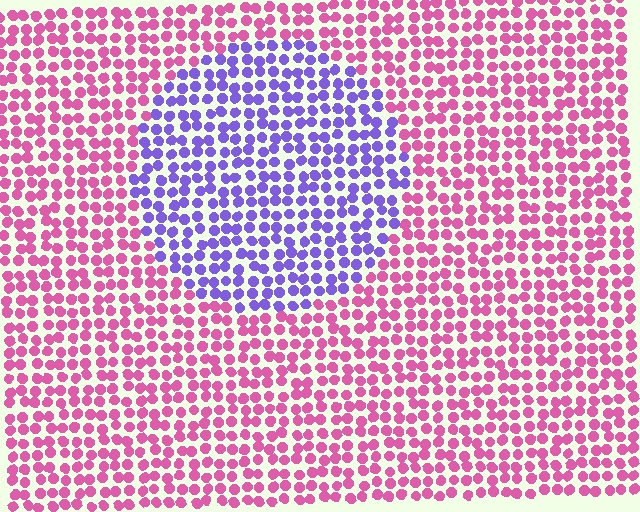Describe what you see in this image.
The image is filled with small pink elements in a uniform arrangement. A circle-shaped region is visible where the elements are tinted to a slightly different hue, forming a subtle color boundary.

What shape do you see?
I see a circle.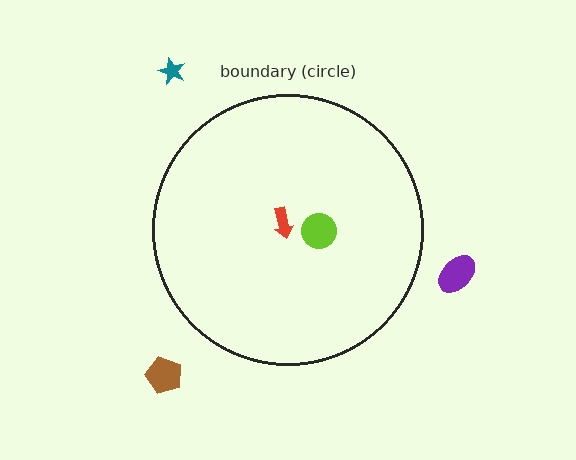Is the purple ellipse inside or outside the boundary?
Outside.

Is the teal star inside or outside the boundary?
Outside.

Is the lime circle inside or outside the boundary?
Inside.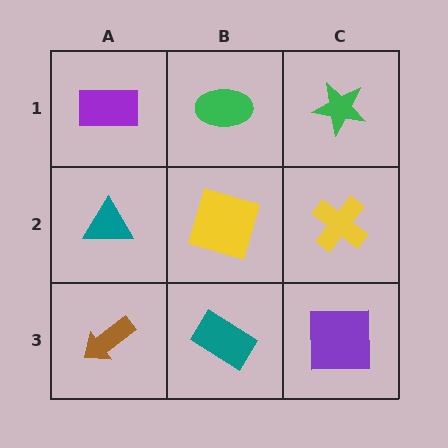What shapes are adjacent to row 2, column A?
A purple rectangle (row 1, column A), a brown arrow (row 3, column A), a yellow square (row 2, column B).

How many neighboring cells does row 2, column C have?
3.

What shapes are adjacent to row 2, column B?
A green ellipse (row 1, column B), a teal rectangle (row 3, column B), a teal triangle (row 2, column A), a yellow cross (row 2, column C).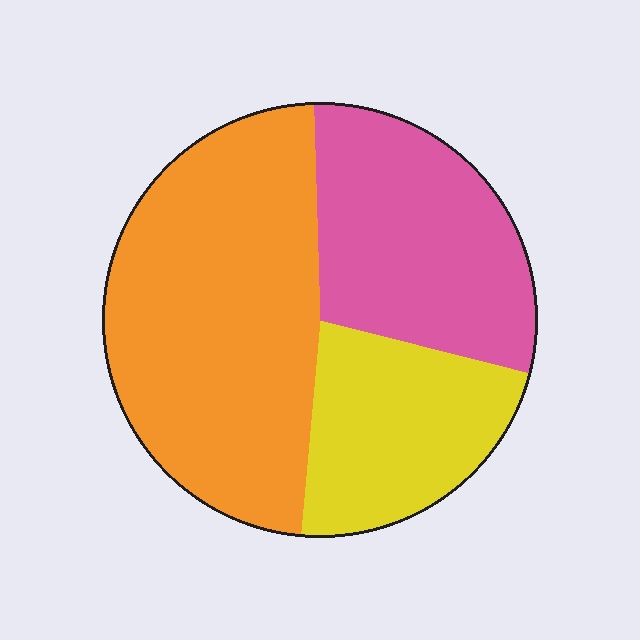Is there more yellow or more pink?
Pink.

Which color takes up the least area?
Yellow, at roughly 20%.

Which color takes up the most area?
Orange, at roughly 50%.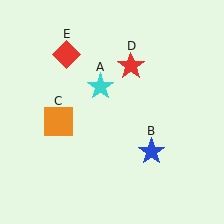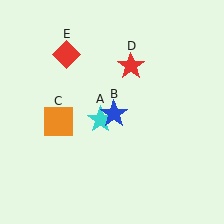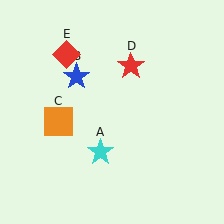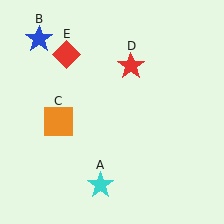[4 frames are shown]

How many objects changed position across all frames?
2 objects changed position: cyan star (object A), blue star (object B).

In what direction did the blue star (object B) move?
The blue star (object B) moved up and to the left.